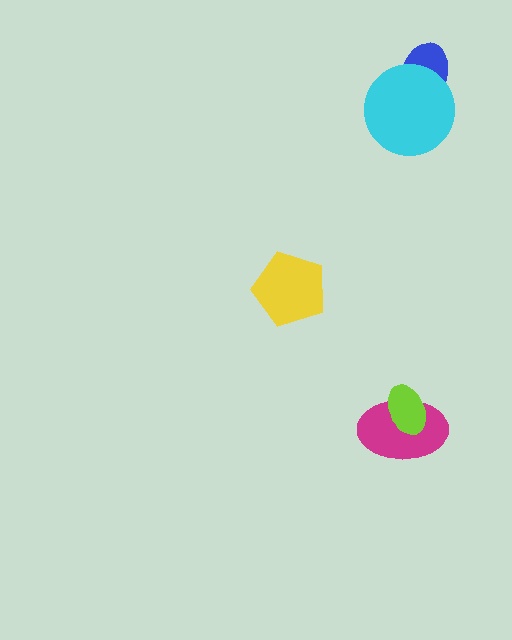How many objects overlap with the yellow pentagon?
0 objects overlap with the yellow pentagon.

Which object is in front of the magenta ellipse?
The lime ellipse is in front of the magenta ellipse.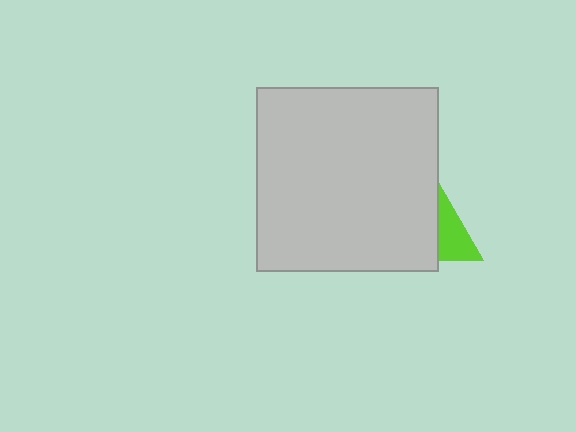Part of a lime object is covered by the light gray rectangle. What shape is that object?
It is a triangle.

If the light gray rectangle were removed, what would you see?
You would see the complete lime triangle.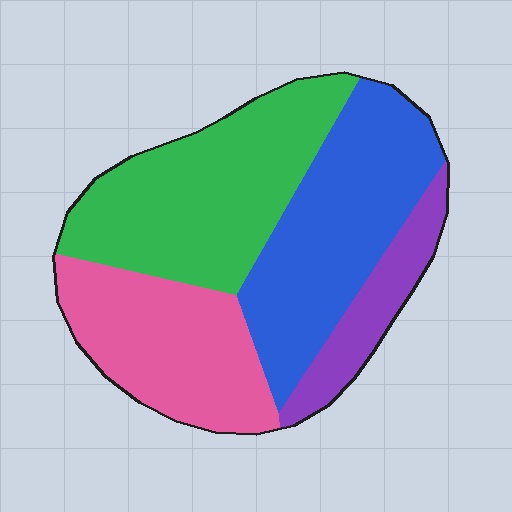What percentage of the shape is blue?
Blue covers roughly 30% of the shape.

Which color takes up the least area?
Purple, at roughly 10%.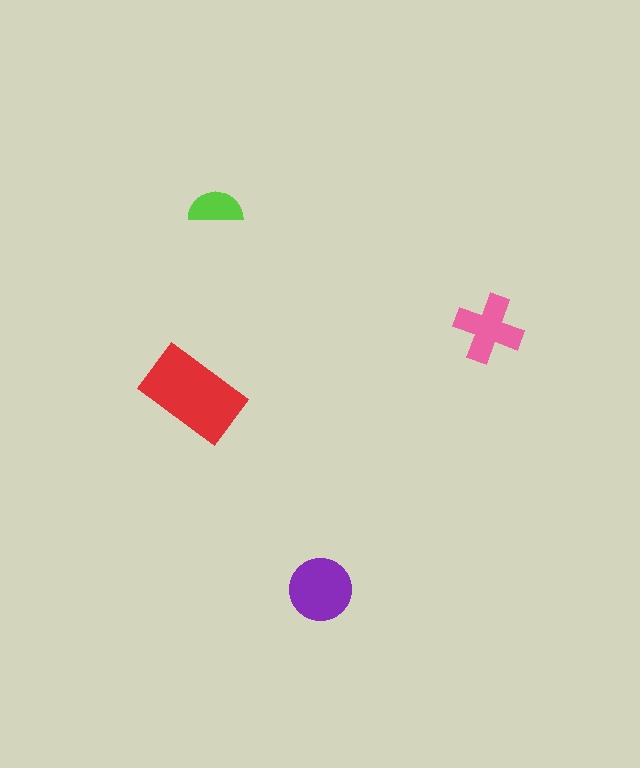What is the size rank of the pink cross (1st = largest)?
3rd.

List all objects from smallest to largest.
The lime semicircle, the pink cross, the purple circle, the red rectangle.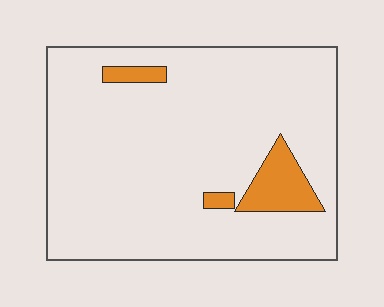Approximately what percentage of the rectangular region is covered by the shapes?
Approximately 10%.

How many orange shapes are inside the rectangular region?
3.